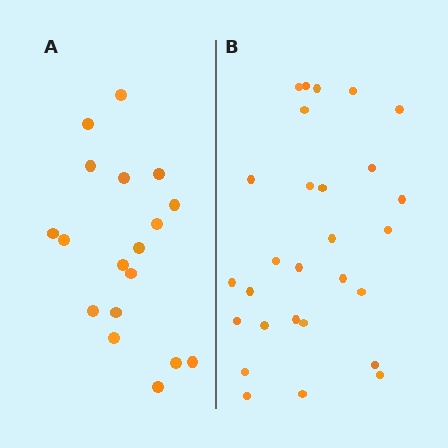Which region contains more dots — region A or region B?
Region B (the right region) has more dots.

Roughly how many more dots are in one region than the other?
Region B has roughly 10 or so more dots than region A.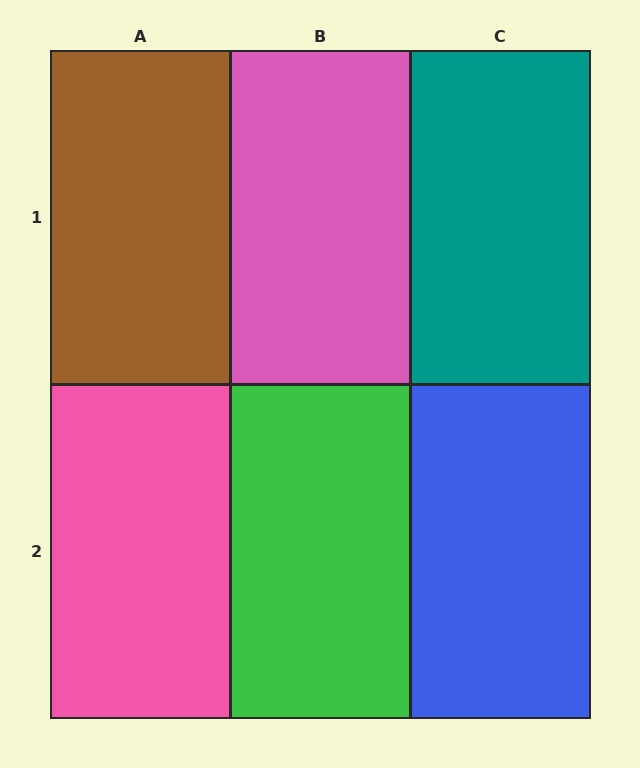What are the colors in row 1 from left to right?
Brown, pink, teal.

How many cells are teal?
1 cell is teal.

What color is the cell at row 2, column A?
Pink.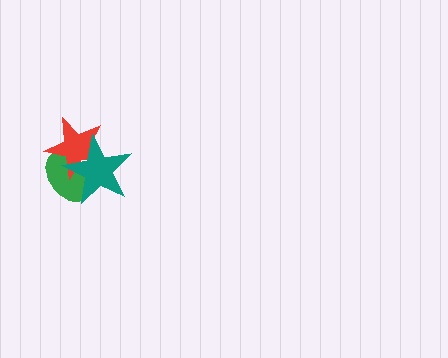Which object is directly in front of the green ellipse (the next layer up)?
The red star is directly in front of the green ellipse.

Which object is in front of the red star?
The teal star is in front of the red star.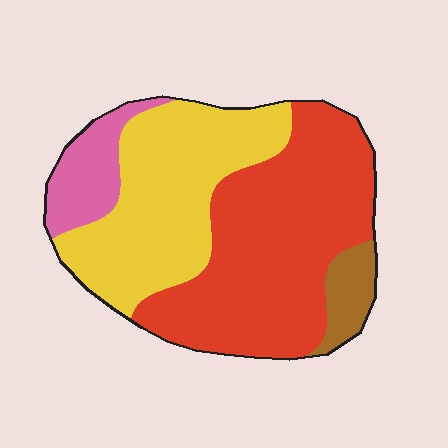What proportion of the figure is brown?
Brown takes up less than a quarter of the figure.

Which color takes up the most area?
Red, at roughly 50%.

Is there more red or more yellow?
Red.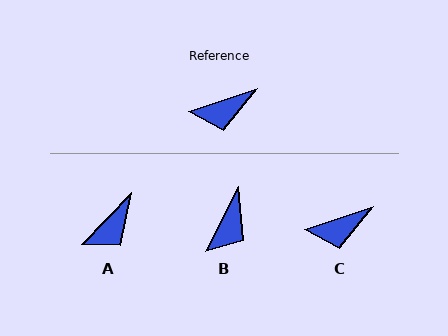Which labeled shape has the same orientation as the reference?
C.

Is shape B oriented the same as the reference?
No, it is off by about 44 degrees.